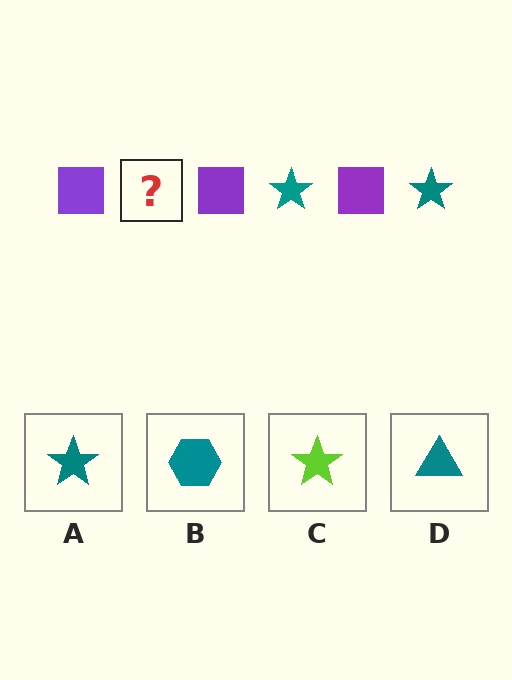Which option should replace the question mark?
Option A.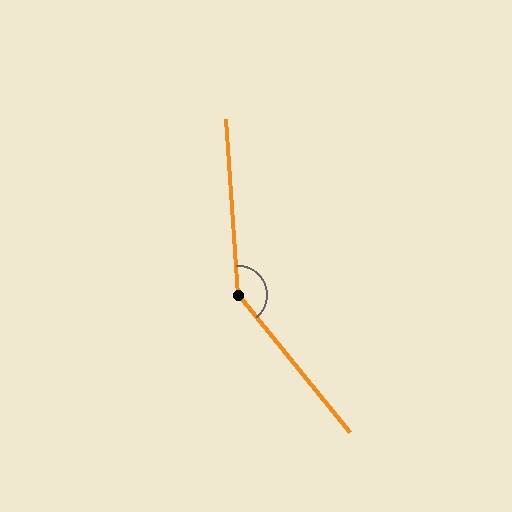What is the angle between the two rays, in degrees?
Approximately 145 degrees.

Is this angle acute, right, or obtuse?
It is obtuse.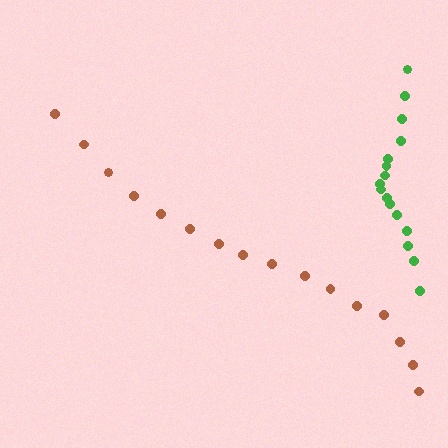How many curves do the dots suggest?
There are 2 distinct paths.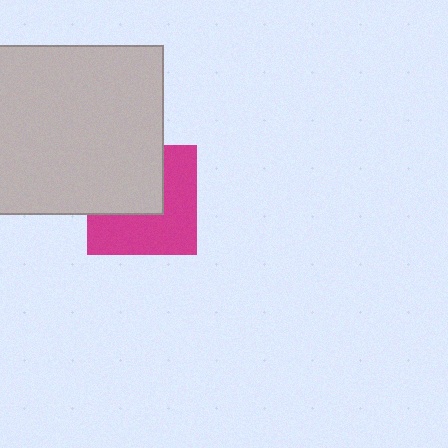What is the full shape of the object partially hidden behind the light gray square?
The partially hidden object is a magenta square.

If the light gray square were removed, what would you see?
You would see the complete magenta square.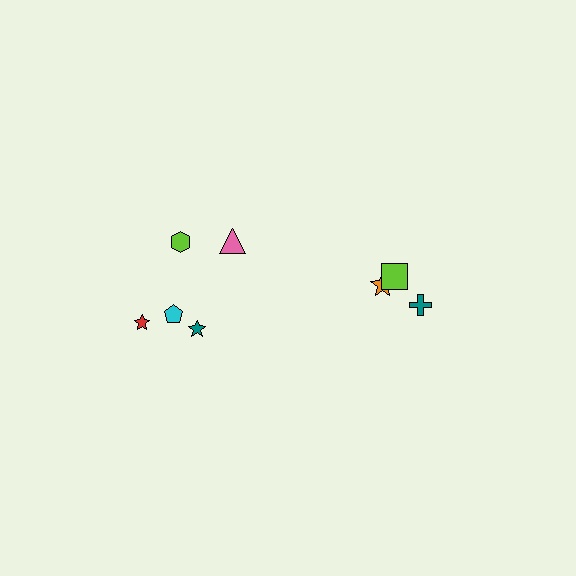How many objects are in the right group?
There are 3 objects.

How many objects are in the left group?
There are 5 objects.